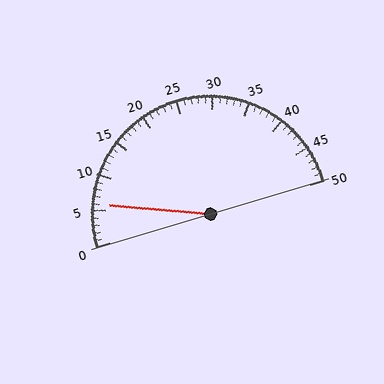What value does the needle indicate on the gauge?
The needle indicates approximately 6.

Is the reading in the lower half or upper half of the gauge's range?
The reading is in the lower half of the range (0 to 50).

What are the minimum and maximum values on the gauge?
The gauge ranges from 0 to 50.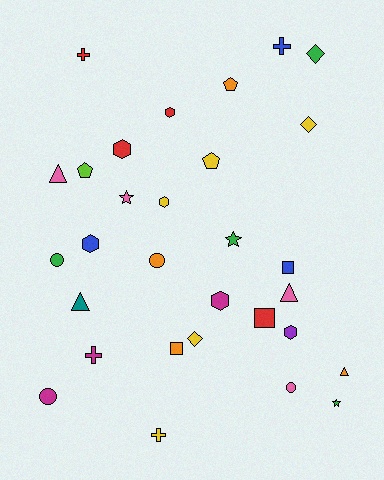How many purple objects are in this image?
There is 1 purple object.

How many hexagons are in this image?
There are 6 hexagons.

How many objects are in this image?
There are 30 objects.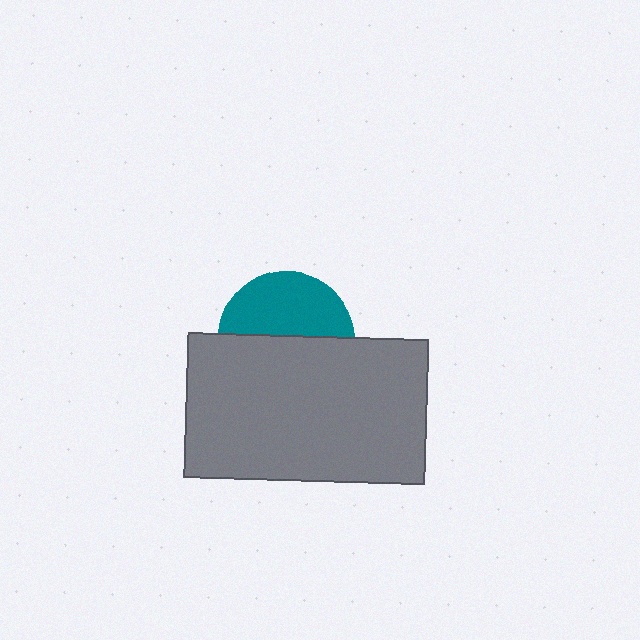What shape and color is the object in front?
The object in front is a gray rectangle.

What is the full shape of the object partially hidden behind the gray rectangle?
The partially hidden object is a teal circle.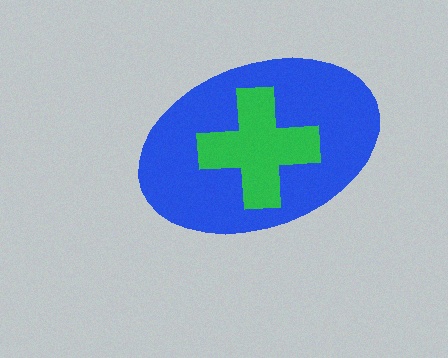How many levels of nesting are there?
2.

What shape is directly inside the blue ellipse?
The green cross.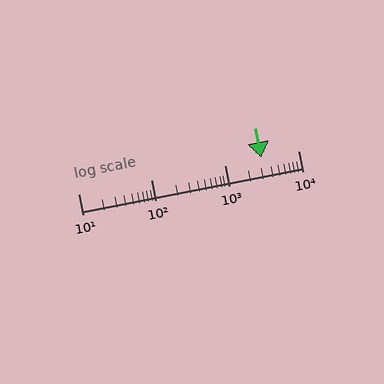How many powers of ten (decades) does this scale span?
The scale spans 3 decades, from 10 to 10000.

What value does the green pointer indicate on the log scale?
The pointer indicates approximately 3100.